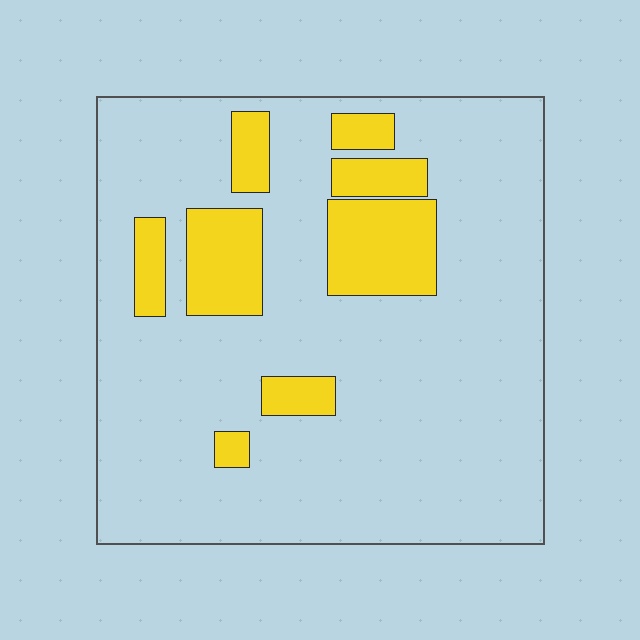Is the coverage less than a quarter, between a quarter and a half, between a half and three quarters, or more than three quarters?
Less than a quarter.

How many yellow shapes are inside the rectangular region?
8.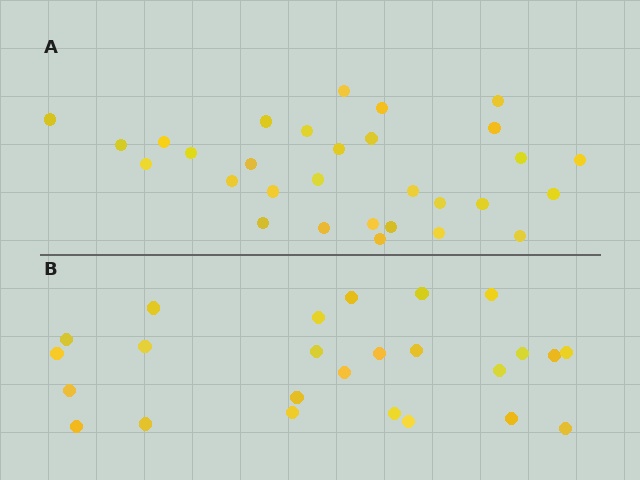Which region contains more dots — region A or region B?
Region A (the top region) has more dots.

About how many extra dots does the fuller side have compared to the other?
Region A has about 5 more dots than region B.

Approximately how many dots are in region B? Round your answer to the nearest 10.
About 20 dots. (The exact count is 25, which rounds to 20.)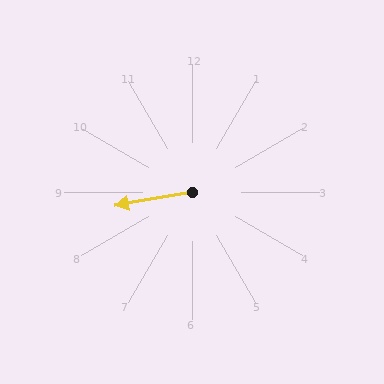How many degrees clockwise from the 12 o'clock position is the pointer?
Approximately 260 degrees.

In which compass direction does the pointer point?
West.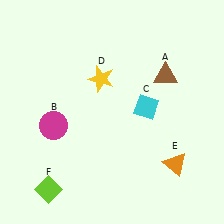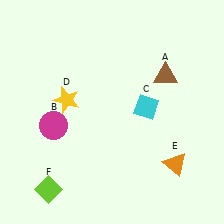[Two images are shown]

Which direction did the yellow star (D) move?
The yellow star (D) moved left.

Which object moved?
The yellow star (D) moved left.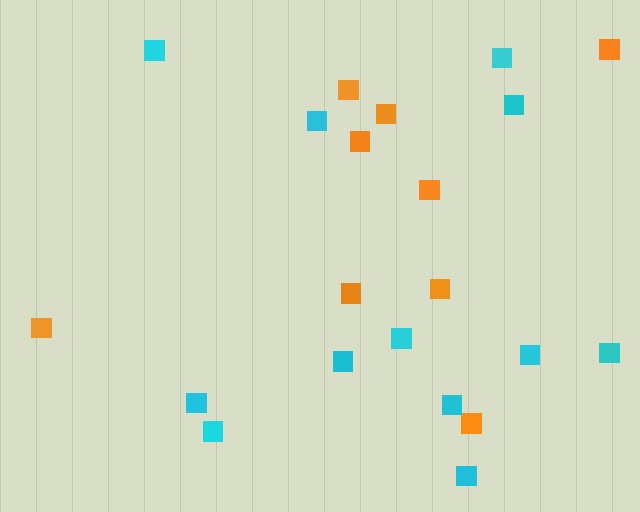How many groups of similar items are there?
There are 2 groups: one group of orange squares (9) and one group of cyan squares (12).